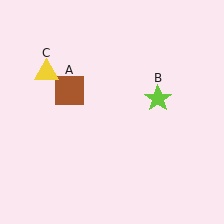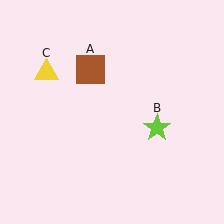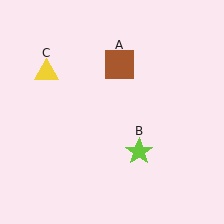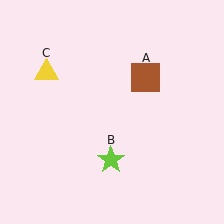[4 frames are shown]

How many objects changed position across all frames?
2 objects changed position: brown square (object A), lime star (object B).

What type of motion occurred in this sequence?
The brown square (object A), lime star (object B) rotated clockwise around the center of the scene.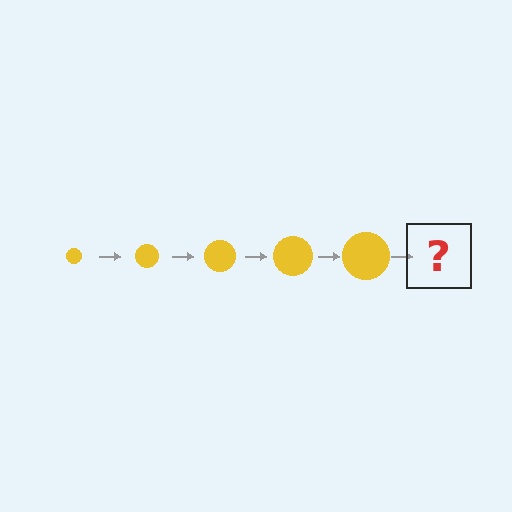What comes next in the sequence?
The next element should be a yellow circle, larger than the previous one.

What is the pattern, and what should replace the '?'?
The pattern is that the circle gets progressively larger each step. The '?' should be a yellow circle, larger than the previous one.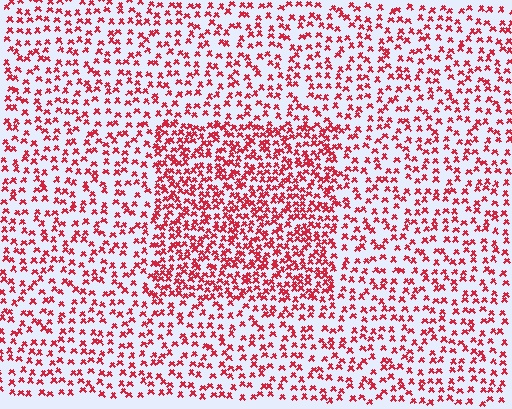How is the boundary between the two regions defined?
The boundary is defined by a change in element density (approximately 1.9x ratio). All elements are the same color, size, and shape.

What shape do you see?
I see a rectangle.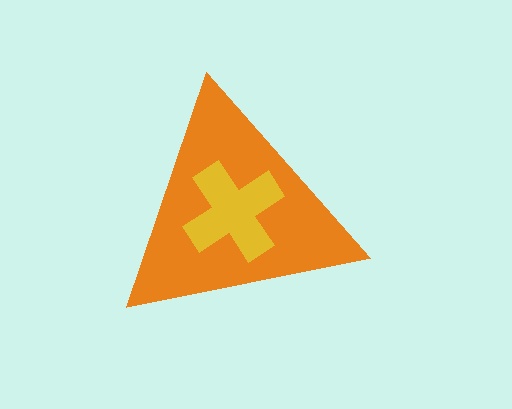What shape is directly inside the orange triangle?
The yellow cross.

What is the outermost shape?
The orange triangle.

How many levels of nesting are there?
2.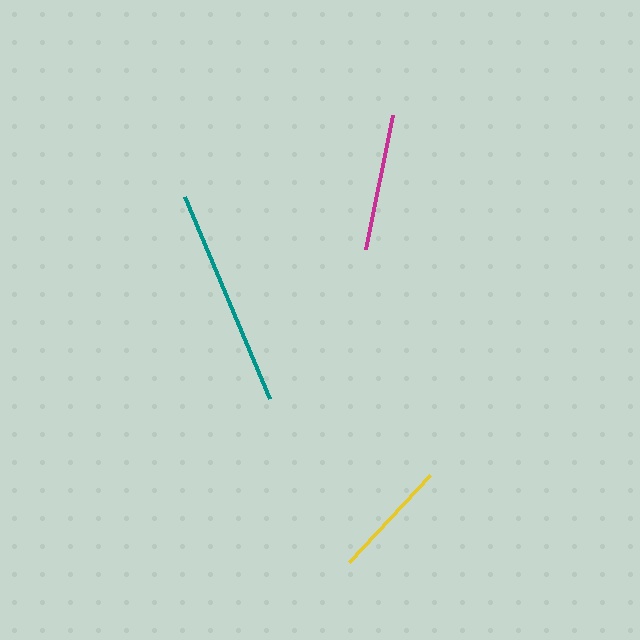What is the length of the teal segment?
The teal segment is approximately 218 pixels long.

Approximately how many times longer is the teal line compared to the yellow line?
The teal line is approximately 1.8 times the length of the yellow line.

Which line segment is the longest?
The teal line is the longest at approximately 218 pixels.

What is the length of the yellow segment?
The yellow segment is approximately 119 pixels long.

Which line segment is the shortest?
The yellow line is the shortest at approximately 119 pixels.